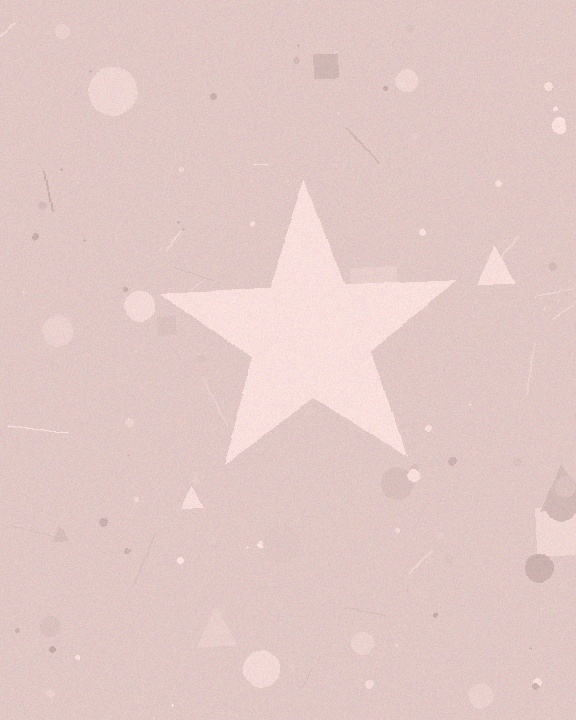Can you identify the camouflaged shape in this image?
The camouflaged shape is a star.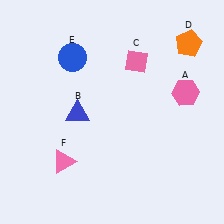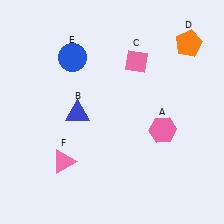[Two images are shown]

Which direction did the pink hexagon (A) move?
The pink hexagon (A) moved down.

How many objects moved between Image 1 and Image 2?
1 object moved between the two images.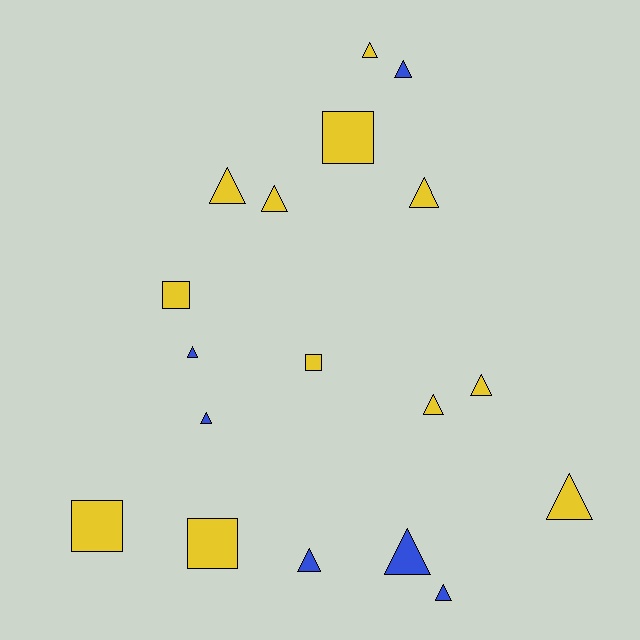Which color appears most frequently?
Yellow, with 12 objects.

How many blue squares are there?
There are no blue squares.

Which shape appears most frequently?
Triangle, with 13 objects.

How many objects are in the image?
There are 18 objects.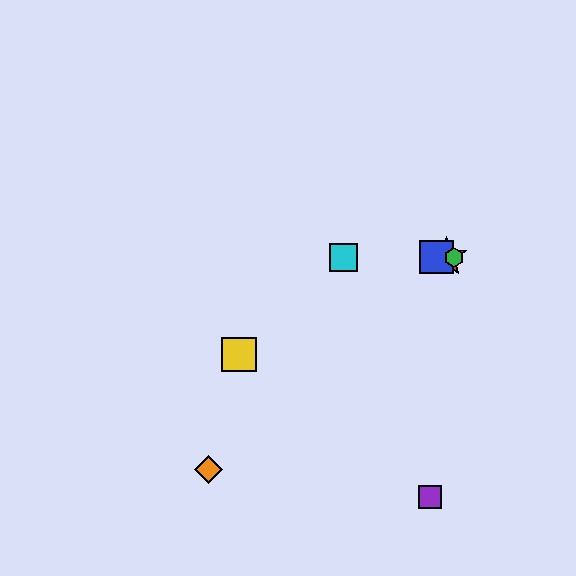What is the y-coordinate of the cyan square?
The cyan square is at y≈257.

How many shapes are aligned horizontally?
4 shapes (the red star, the blue square, the green hexagon, the cyan square) are aligned horizontally.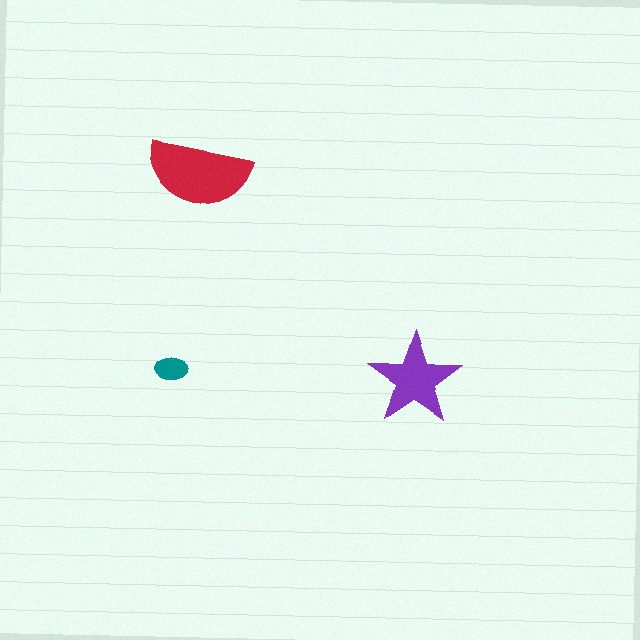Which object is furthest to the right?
The purple star is rightmost.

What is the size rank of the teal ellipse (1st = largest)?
3rd.